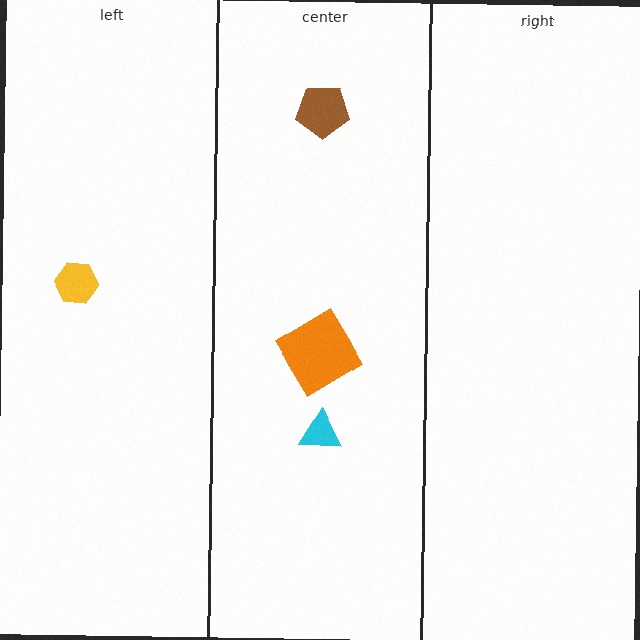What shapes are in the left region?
The yellow hexagon.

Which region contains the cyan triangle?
The center region.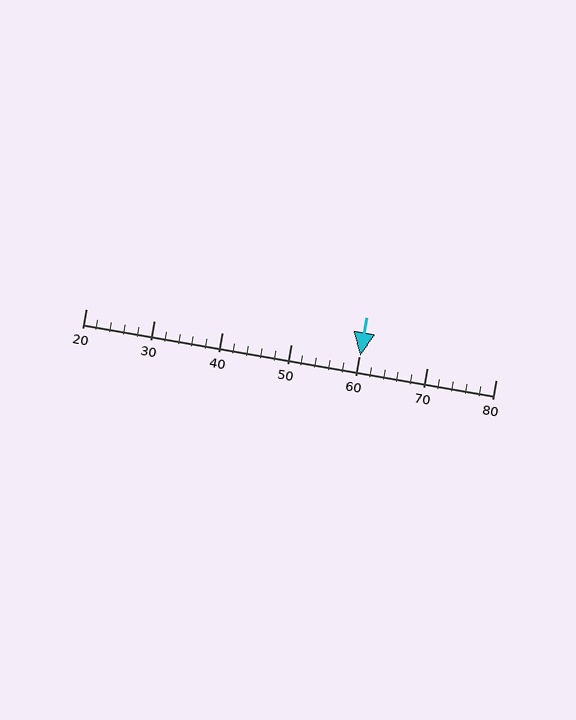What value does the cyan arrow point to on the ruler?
The cyan arrow points to approximately 60.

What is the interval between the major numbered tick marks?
The major tick marks are spaced 10 units apart.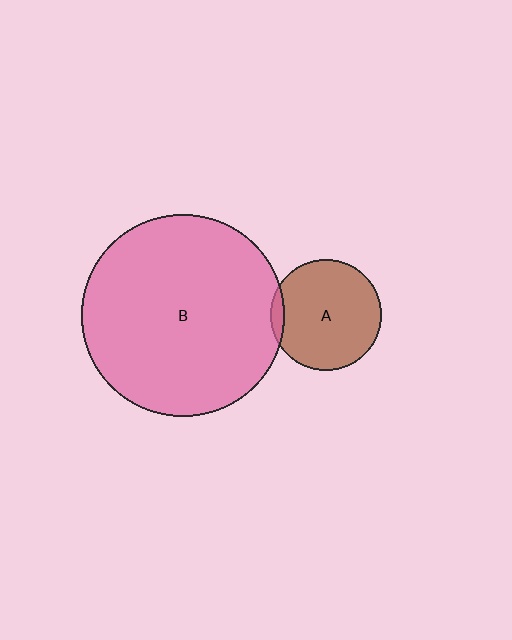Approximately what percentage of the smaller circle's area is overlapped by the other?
Approximately 5%.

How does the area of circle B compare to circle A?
Approximately 3.3 times.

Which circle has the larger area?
Circle B (pink).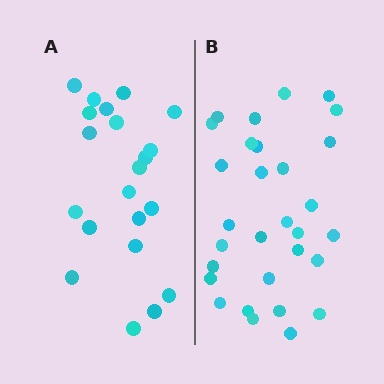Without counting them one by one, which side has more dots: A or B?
Region B (the right region) has more dots.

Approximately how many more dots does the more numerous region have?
Region B has roughly 8 or so more dots than region A.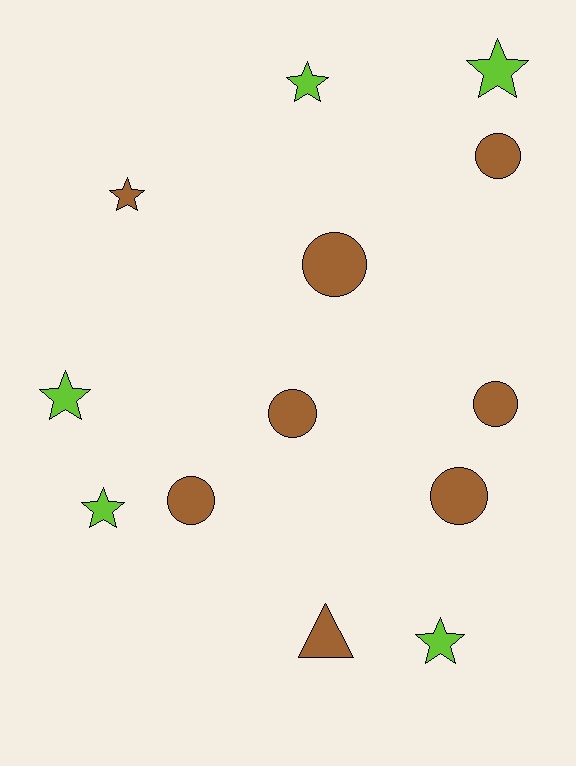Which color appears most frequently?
Brown, with 8 objects.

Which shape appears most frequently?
Star, with 6 objects.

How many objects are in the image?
There are 13 objects.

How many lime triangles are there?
There are no lime triangles.